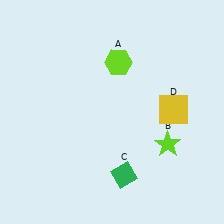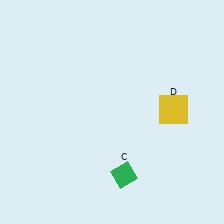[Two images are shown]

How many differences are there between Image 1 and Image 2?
There are 2 differences between the two images.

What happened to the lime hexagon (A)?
The lime hexagon (A) was removed in Image 2. It was in the top-right area of Image 1.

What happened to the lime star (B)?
The lime star (B) was removed in Image 2. It was in the bottom-right area of Image 1.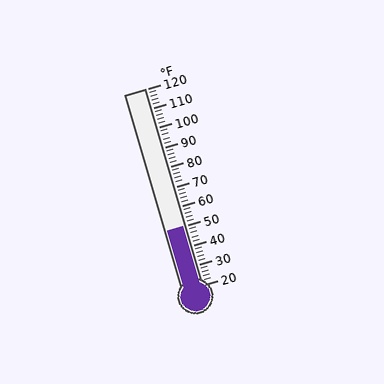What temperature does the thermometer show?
The thermometer shows approximately 50°F.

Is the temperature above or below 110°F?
The temperature is below 110°F.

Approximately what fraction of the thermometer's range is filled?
The thermometer is filled to approximately 30% of its range.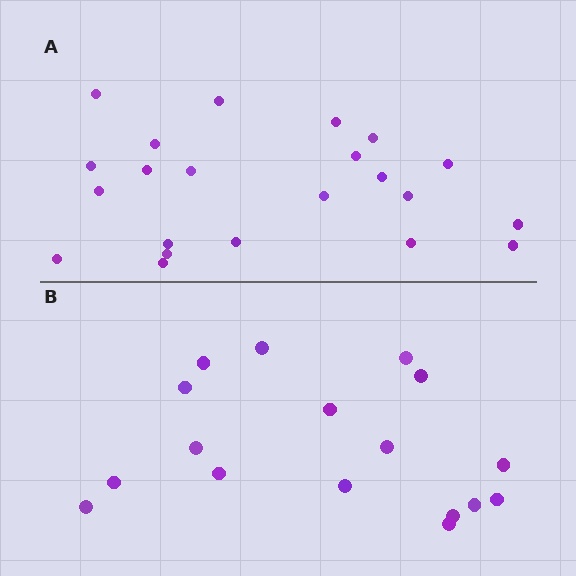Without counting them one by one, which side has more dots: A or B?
Region A (the top region) has more dots.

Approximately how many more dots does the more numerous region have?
Region A has about 5 more dots than region B.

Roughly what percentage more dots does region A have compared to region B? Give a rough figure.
About 30% more.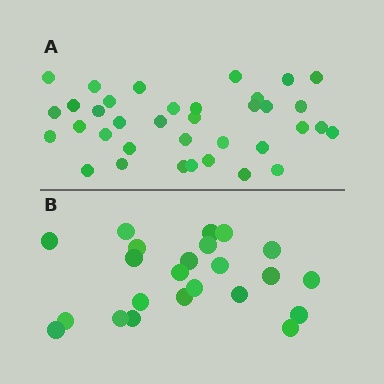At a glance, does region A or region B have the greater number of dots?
Region A (the top region) has more dots.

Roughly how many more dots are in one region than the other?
Region A has approximately 15 more dots than region B.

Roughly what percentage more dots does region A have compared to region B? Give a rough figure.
About 55% more.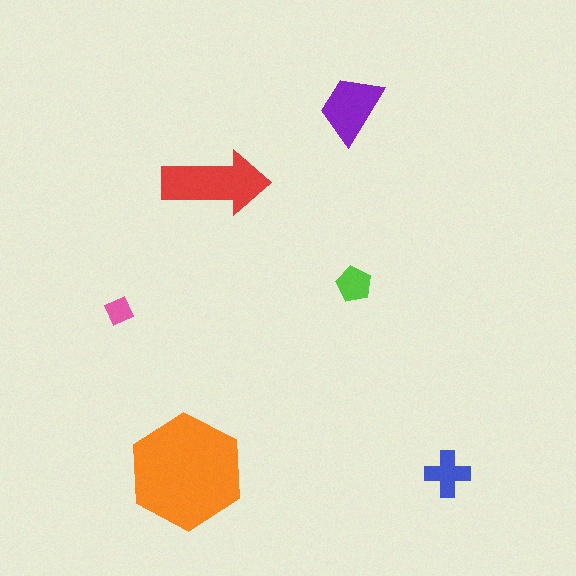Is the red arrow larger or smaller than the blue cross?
Larger.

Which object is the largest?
The orange hexagon.